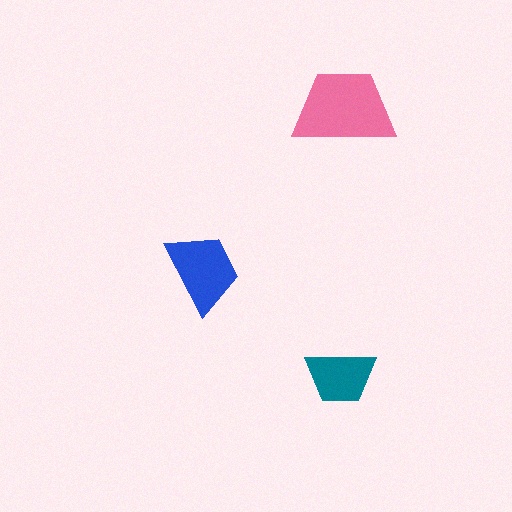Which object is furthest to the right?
The pink trapezoid is rightmost.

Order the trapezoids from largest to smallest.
the pink one, the blue one, the teal one.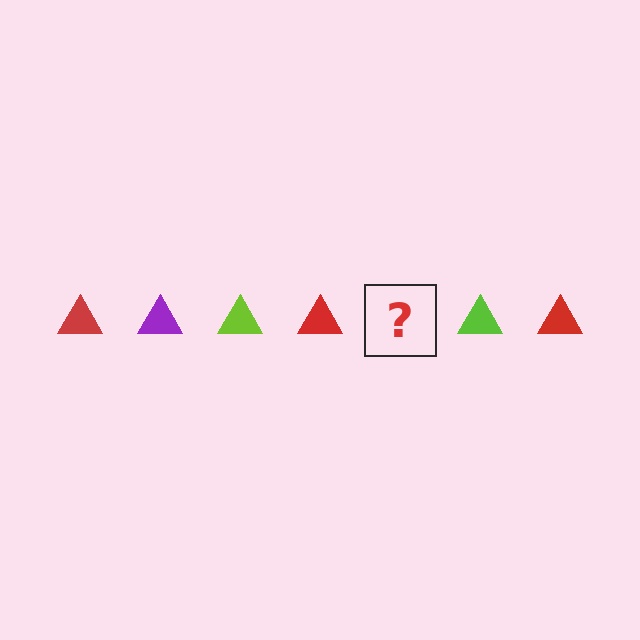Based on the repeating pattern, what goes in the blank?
The blank should be a purple triangle.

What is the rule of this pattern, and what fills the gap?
The rule is that the pattern cycles through red, purple, lime triangles. The gap should be filled with a purple triangle.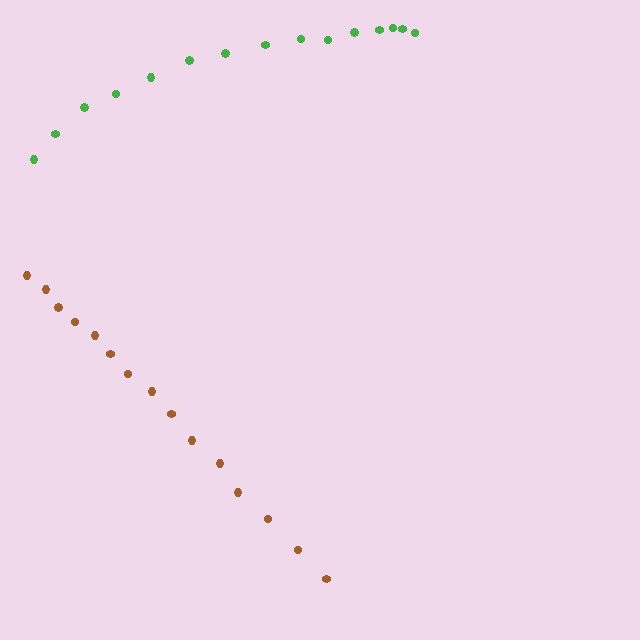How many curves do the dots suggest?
There are 2 distinct paths.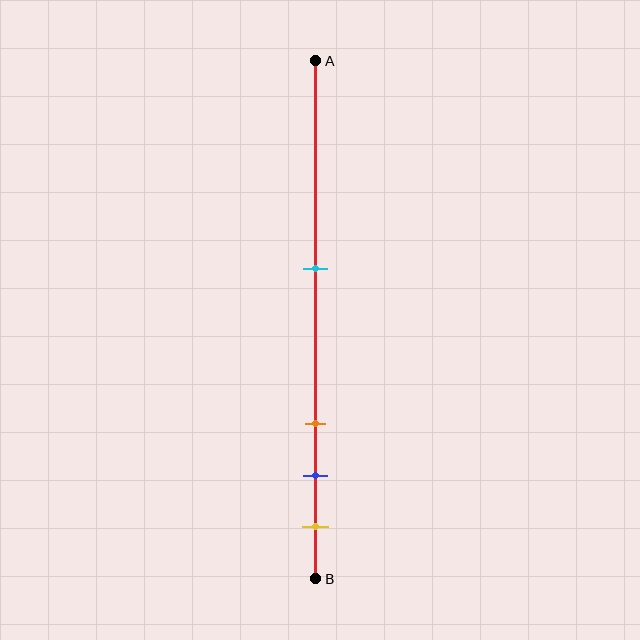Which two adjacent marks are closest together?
The blue and yellow marks are the closest adjacent pair.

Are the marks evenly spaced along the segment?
No, the marks are not evenly spaced.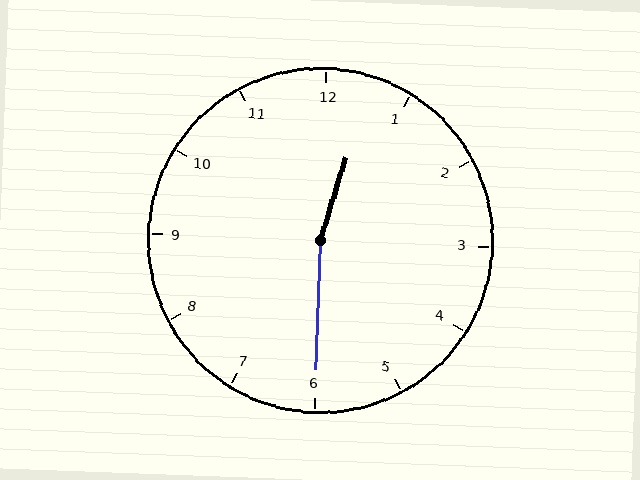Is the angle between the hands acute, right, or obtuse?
It is obtuse.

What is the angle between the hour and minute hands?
Approximately 165 degrees.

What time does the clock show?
12:30.